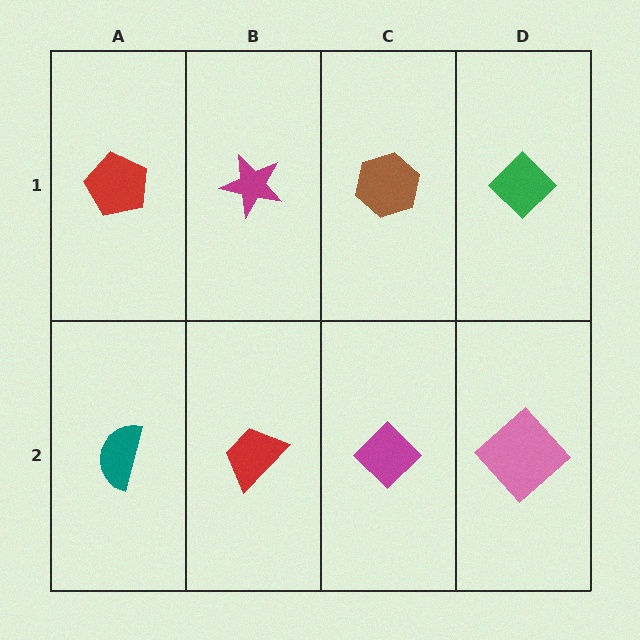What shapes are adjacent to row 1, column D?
A pink diamond (row 2, column D), a brown hexagon (row 1, column C).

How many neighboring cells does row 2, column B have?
3.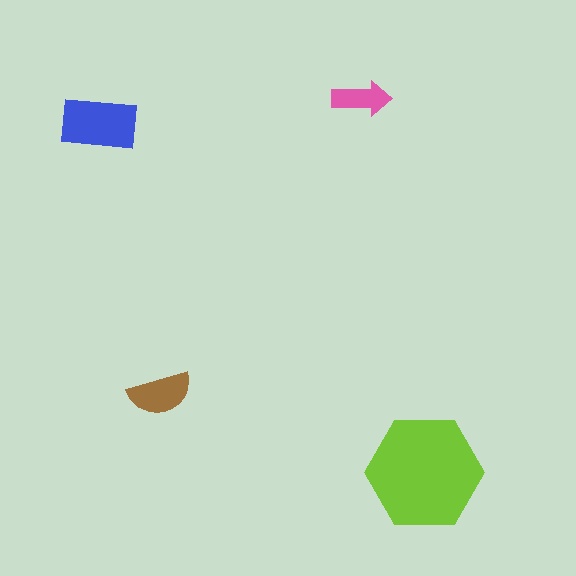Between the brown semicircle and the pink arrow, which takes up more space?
The brown semicircle.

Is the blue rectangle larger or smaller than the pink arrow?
Larger.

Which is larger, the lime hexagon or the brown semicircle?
The lime hexagon.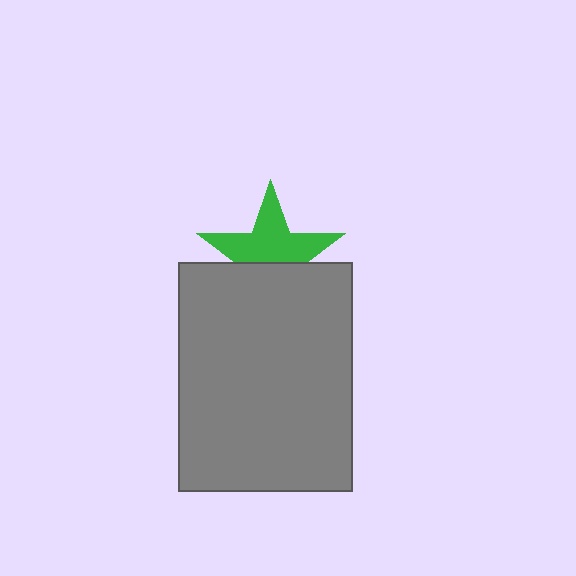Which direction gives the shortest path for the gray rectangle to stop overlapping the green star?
Moving down gives the shortest separation.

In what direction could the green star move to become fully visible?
The green star could move up. That would shift it out from behind the gray rectangle entirely.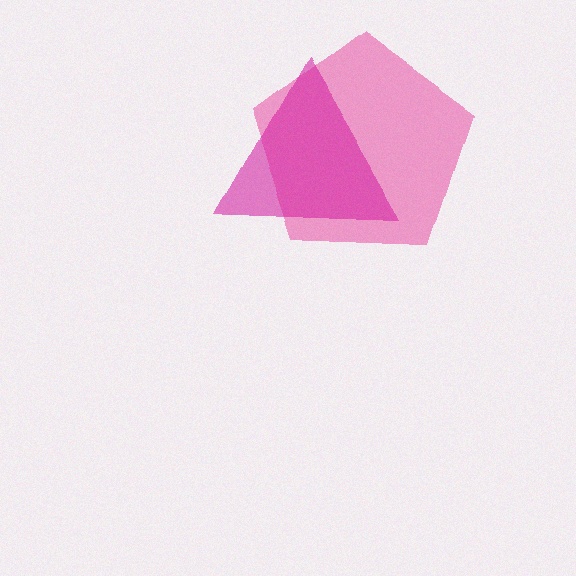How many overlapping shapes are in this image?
There are 2 overlapping shapes in the image.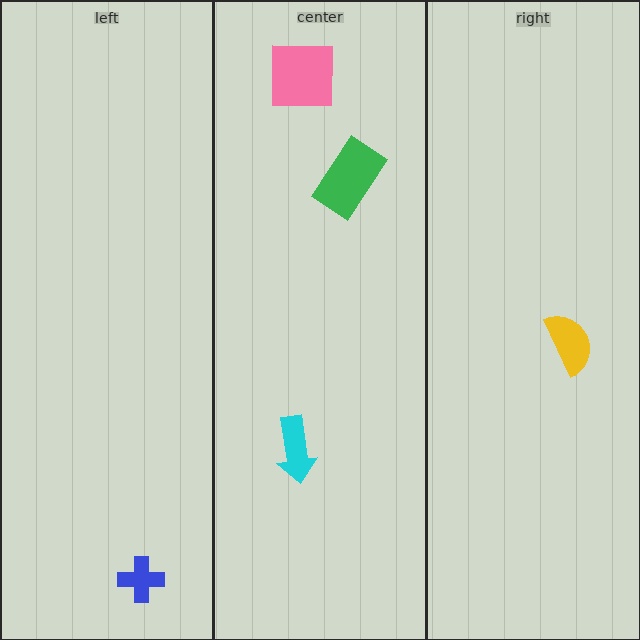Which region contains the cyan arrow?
The center region.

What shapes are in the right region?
The yellow semicircle.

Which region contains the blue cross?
The left region.